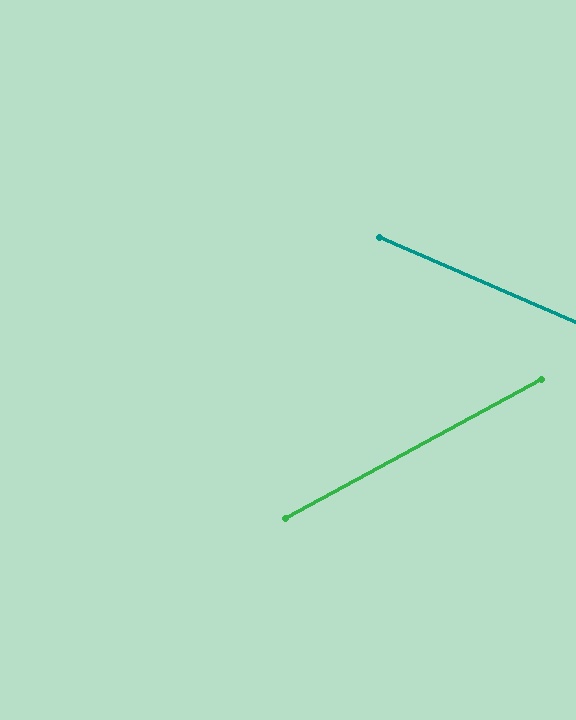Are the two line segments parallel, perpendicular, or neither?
Neither parallel nor perpendicular — they differ by about 52°.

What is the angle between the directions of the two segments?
Approximately 52 degrees.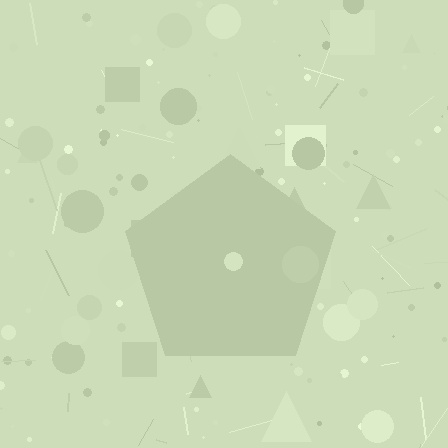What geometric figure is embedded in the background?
A pentagon is embedded in the background.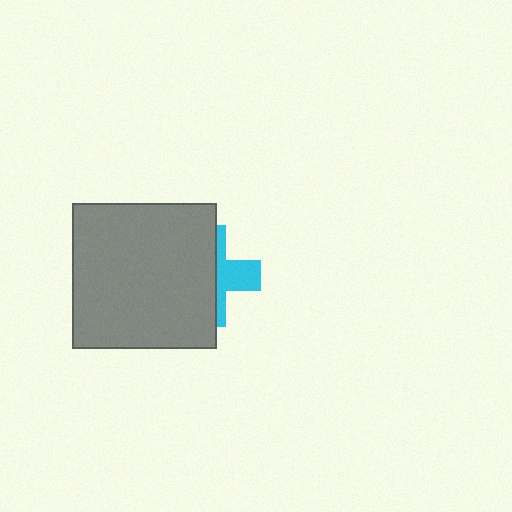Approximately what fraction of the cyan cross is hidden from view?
Roughly 64% of the cyan cross is hidden behind the gray square.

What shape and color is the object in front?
The object in front is a gray square.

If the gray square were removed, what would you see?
You would see the complete cyan cross.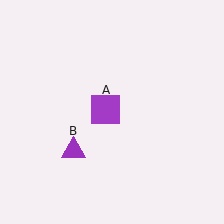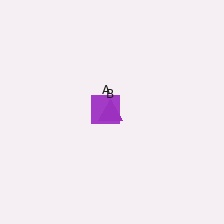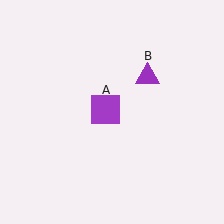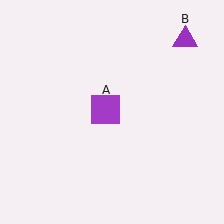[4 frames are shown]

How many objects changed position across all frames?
1 object changed position: purple triangle (object B).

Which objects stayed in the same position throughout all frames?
Purple square (object A) remained stationary.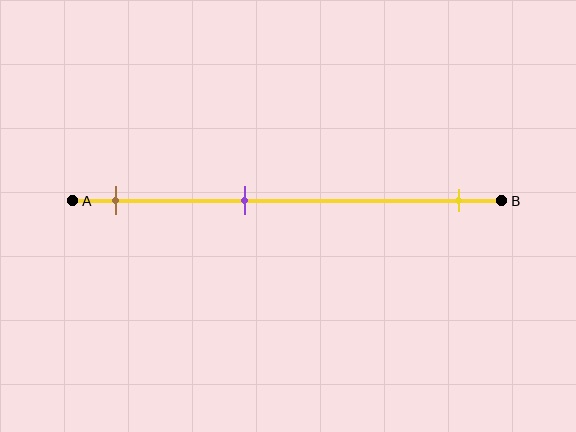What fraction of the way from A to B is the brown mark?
The brown mark is approximately 10% (0.1) of the way from A to B.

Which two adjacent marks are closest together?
The brown and purple marks are the closest adjacent pair.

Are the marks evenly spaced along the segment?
No, the marks are not evenly spaced.